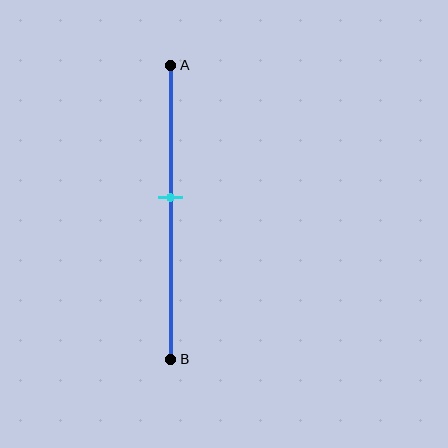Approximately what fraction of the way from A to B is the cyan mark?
The cyan mark is approximately 45% of the way from A to B.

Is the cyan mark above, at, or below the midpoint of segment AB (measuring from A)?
The cyan mark is above the midpoint of segment AB.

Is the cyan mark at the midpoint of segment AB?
No, the mark is at about 45% from A, not at the 50% midpoint.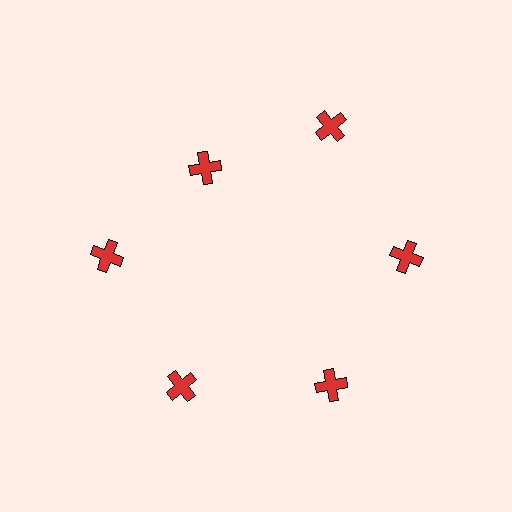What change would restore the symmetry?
The symmetry would be restored by moving it outward, back onto the ring so that all 6 crosses sit at equal angles and equal distance from the center.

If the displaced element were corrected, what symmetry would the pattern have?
It would have 6-fold rotational symmetry — the pattern would map onto itself every 60 degrees.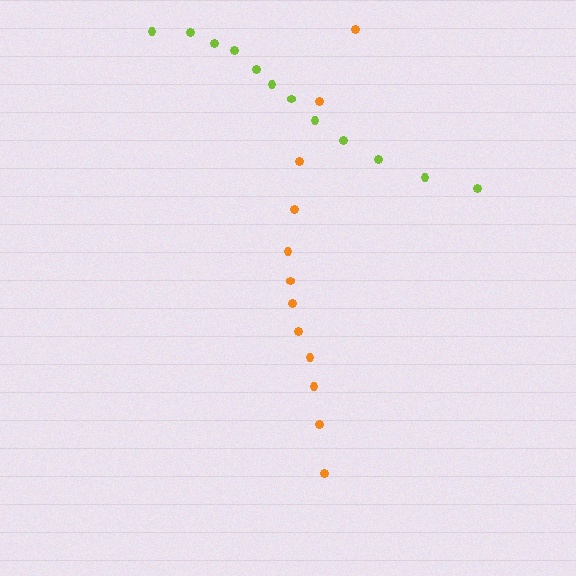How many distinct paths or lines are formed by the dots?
There are 2 distinct paths.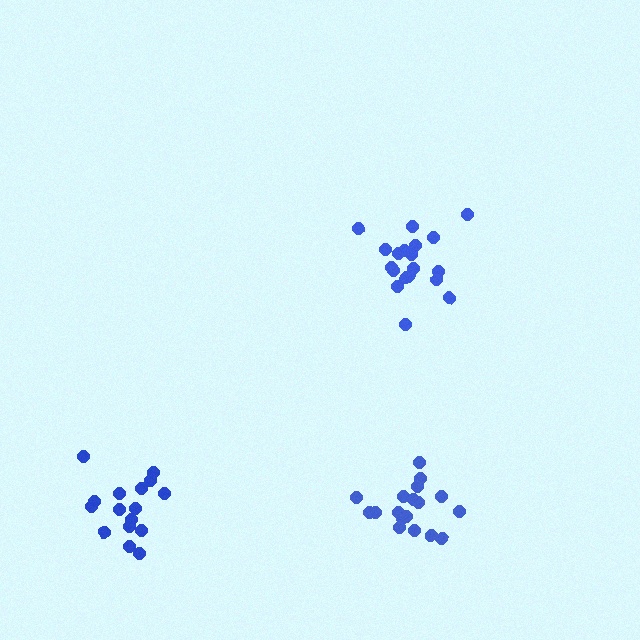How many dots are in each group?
Group 1: 19 dots, Group 2: 18 dots, Group 3: 16 dots (53 total).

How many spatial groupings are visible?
There are 3 spatial groupings.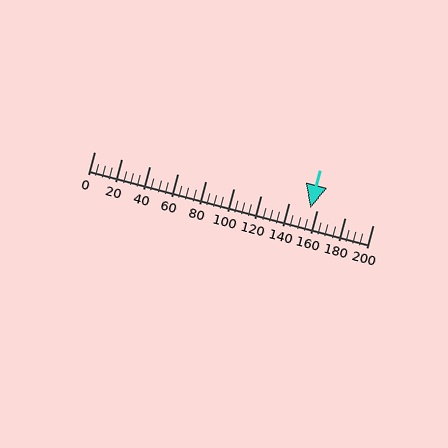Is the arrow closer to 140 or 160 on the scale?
The arrow is closer to 160.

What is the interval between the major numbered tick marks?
The major tick marks are spaced 20 units apart.